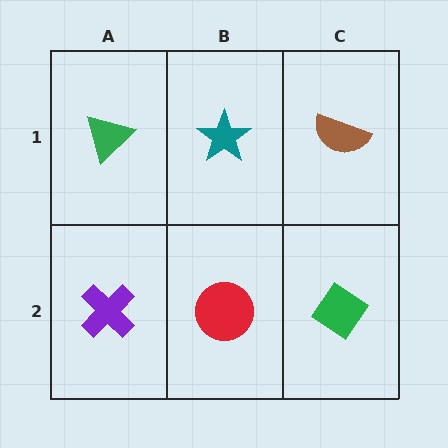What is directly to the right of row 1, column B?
A brown semicircle.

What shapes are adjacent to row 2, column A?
A green triangle (row 1, column A), a red circle (row 2, column B).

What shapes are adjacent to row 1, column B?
A red circle (row 2, column B), a green triangle (row 1, column A), a brown semicircle (row 1, column C).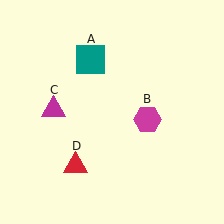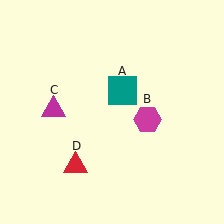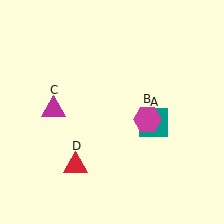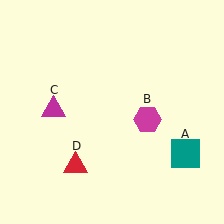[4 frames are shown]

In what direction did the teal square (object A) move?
The teal square (object A) moved down and to the right.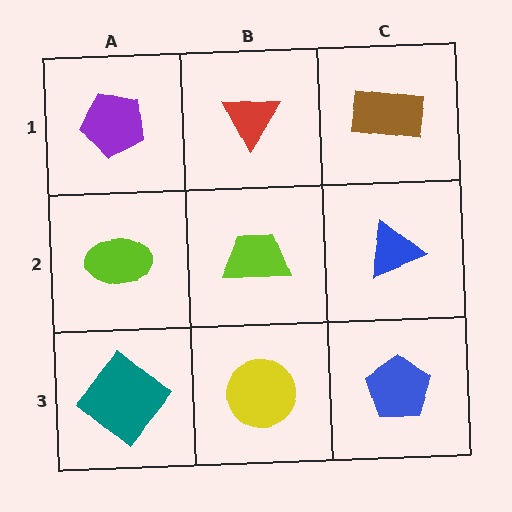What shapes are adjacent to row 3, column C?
A blue triangle (row 2, column C), a yellow circle (row 3, column B).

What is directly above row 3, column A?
A lime ellipse.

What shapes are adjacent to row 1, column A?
A lime ellipse (row 2, column A), a red triangle (row 1, column B).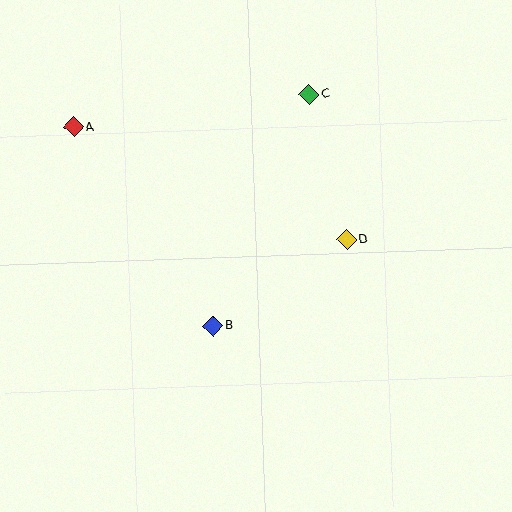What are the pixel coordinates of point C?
Point C is at (309, 94).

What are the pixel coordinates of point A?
Point A is at (74, 127).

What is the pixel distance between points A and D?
The distance between A and D is 296 pixels.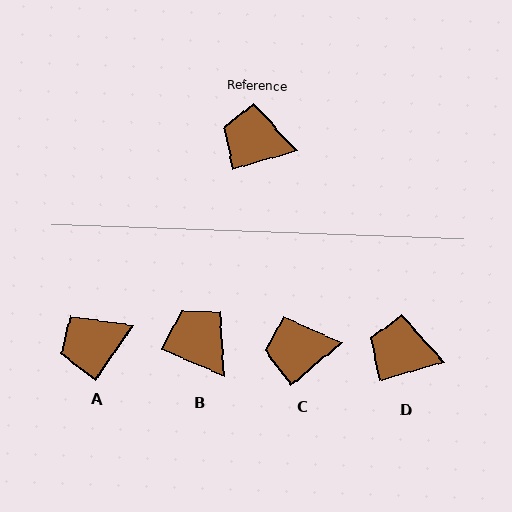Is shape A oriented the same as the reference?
No, it is off by about 40 degrees.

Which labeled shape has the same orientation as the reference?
D.